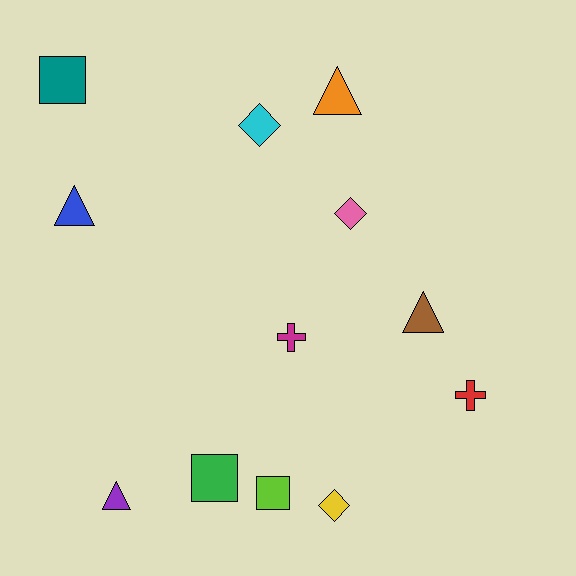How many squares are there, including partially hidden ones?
There are 3 squares.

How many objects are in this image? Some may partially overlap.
There are 12 objects.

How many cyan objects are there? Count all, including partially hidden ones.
There is 1 cyan object.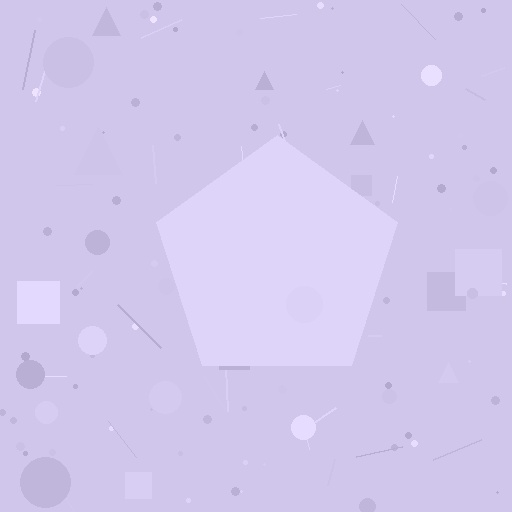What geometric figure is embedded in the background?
A pentagon is embedded in the background.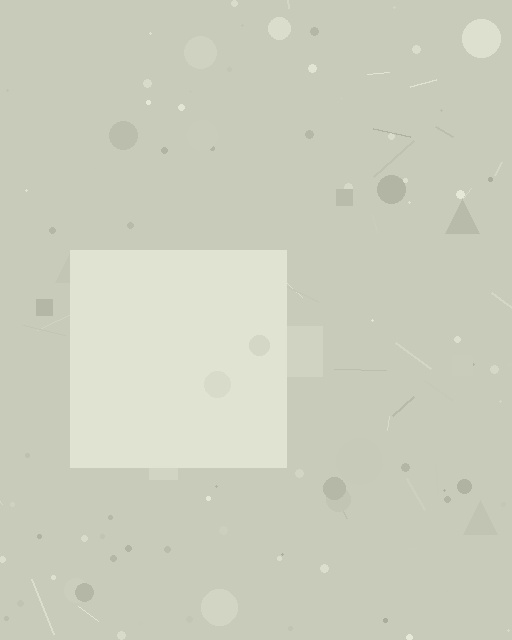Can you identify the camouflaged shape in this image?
The camouflaged shape is a square.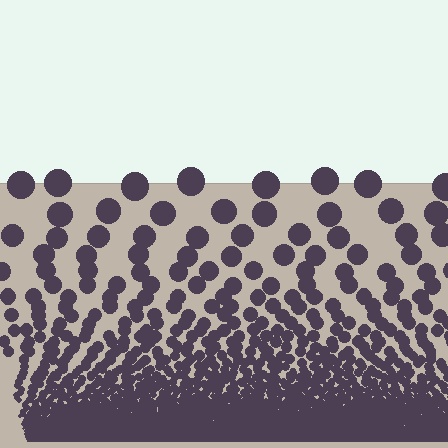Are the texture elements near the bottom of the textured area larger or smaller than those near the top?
Smaller. The gradient is inverted — elements near the bottom are smaller and denser.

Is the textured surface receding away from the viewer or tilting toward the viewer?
The surface appears to tilt toward the viewer. Texture elements get larger and sparser toward the top.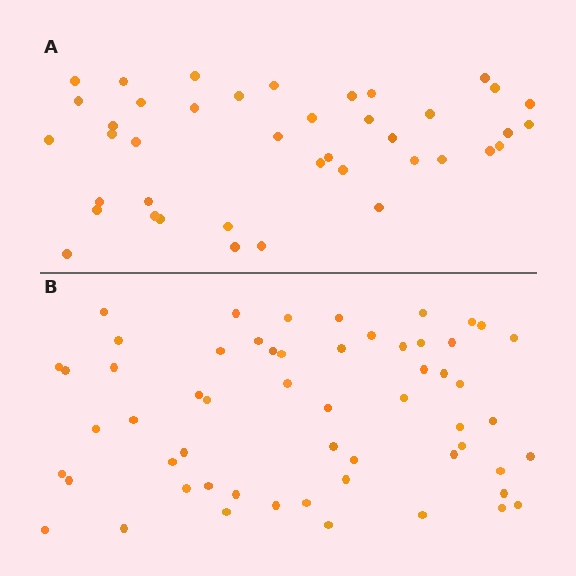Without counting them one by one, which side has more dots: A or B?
Region B (the bottom region) has more dots.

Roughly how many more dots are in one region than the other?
Region B has approximately 15 more dots than region A.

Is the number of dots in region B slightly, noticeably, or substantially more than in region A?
Region B has noticeably more, but not dramatically so. The ratio is roughly 1.4 to 1.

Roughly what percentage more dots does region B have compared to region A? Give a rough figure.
About 40% more.